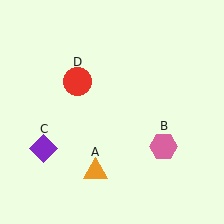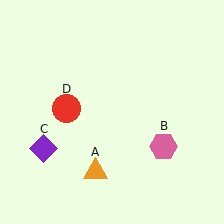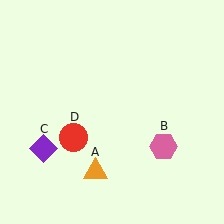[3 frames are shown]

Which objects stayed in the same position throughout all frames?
Orange triangle (object A) and pink hexagon (object B) and purple diamond (object C) remained stationary.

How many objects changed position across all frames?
1 object changed position: red circle (object D).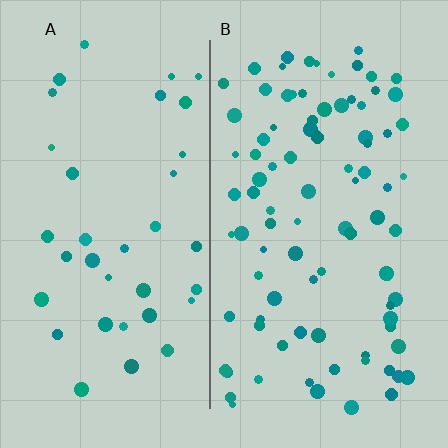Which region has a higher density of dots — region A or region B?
B (the right).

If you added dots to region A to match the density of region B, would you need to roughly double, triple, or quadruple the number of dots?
Approximately triple.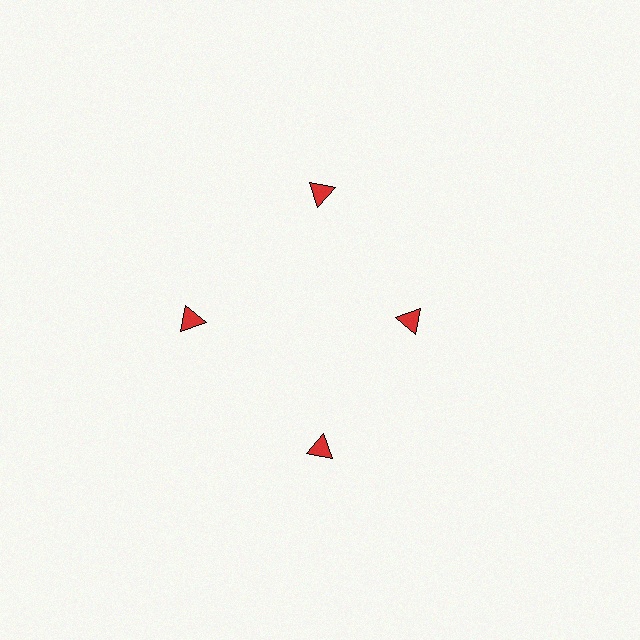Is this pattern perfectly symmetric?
No. The 4 red triangles are arranged in a ring, but one element near the 3 o'clock position is pulled inward toward the center, breaking the 4-fold rotational symmetry.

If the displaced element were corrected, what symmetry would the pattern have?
It would have 4-fold rotational symmetry — the pattern would map onto itself every 90 degrees.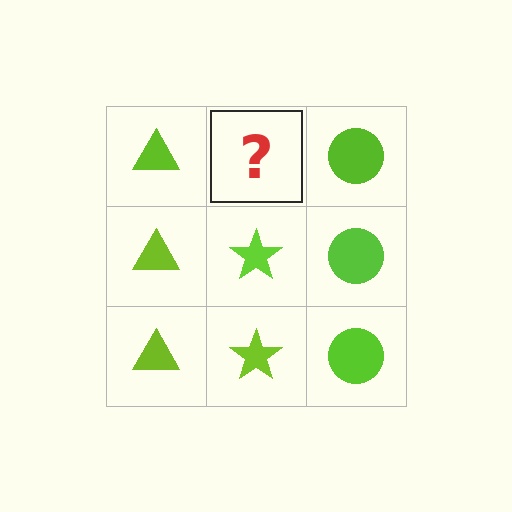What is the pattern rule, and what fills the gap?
The rule is that each column has a consistent shape. The gap should be filled with a lime star.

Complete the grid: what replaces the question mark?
The question mark should be replaced with a lime star.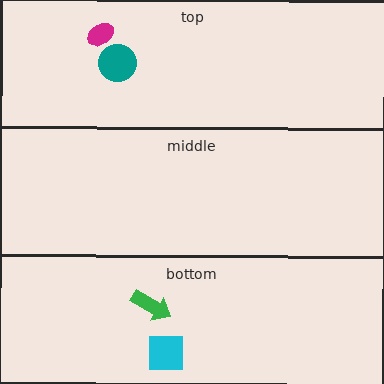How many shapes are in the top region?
2.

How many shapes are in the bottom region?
2.